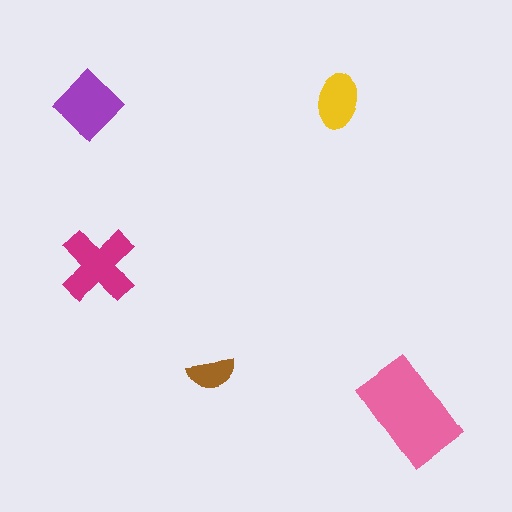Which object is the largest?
The pink rectangle.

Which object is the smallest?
The brown semicircle.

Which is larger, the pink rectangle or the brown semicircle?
The pink rectangle.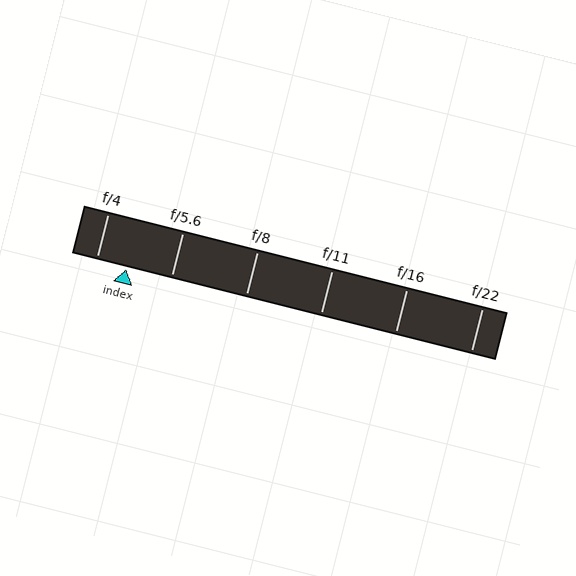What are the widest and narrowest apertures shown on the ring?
The widest aperture shown is f/4 and the narrowest is f/22.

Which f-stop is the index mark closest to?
The index mark is closest to f/4.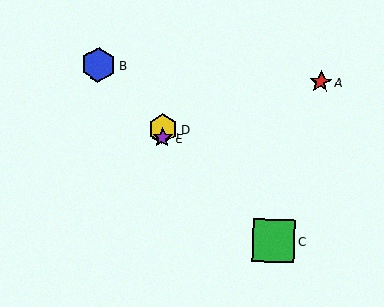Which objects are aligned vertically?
Objects D, E are aligned vertically.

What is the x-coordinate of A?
Object A is at x≈321.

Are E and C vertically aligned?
No, E is at x≈163 and C is at x≈274.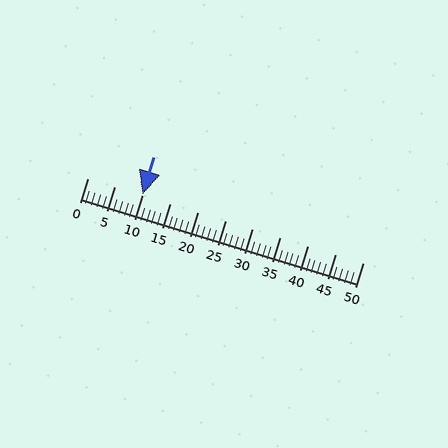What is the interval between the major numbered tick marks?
The major tick marks are spaced 5 units apart.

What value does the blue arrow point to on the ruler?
The blue arrow points to approximately 10.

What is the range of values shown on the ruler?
The ruler shows values from 0 to 50.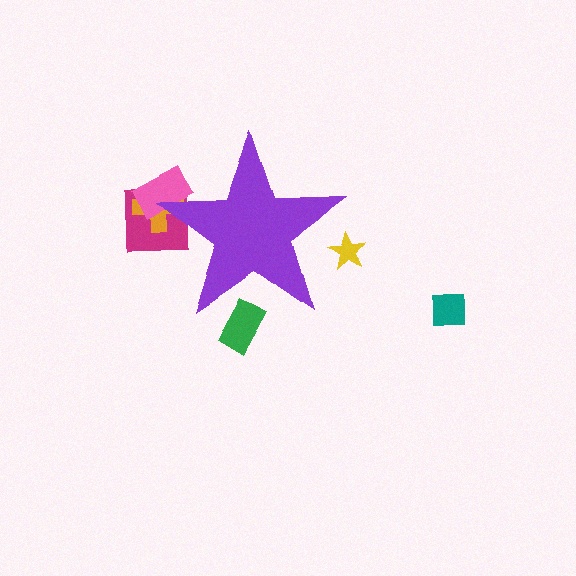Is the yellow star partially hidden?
Yes, the yellow star is partially hidden behind the purple star.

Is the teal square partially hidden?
No, the teal square is fully visible.